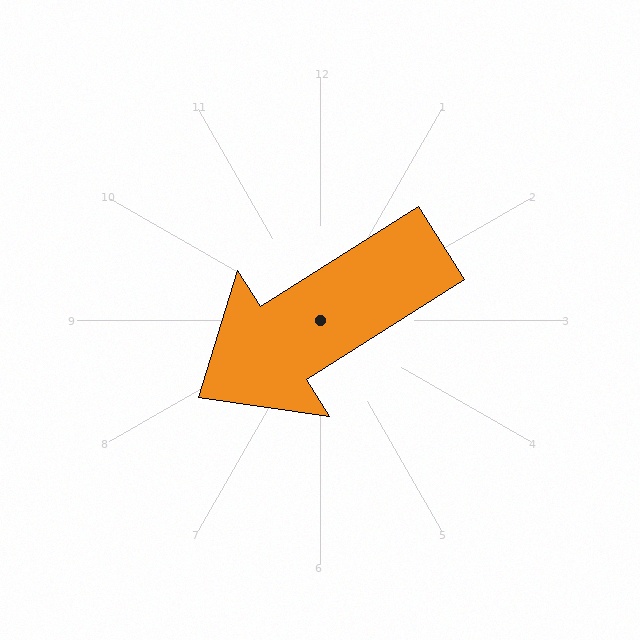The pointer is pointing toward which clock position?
Roughly 8 o'clock.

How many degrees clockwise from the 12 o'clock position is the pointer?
Approximately 238 degrees.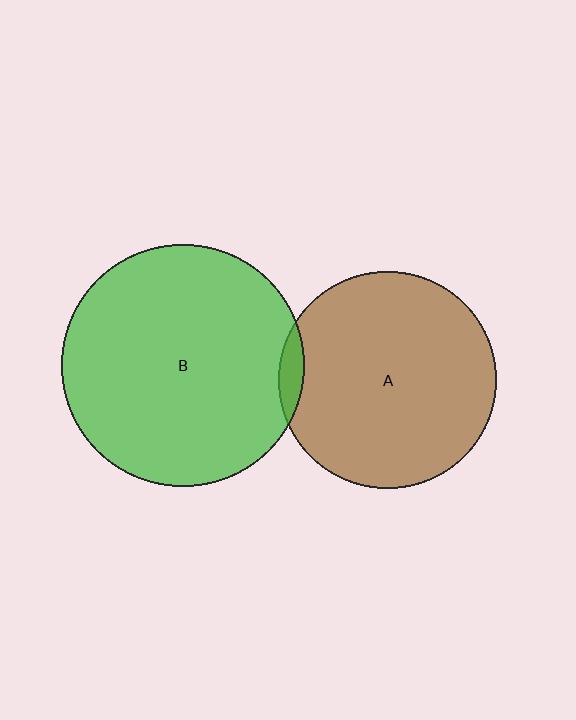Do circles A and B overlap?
Yes.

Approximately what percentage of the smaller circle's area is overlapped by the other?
Approximately 5%.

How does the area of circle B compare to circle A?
Approximately 1.2 times.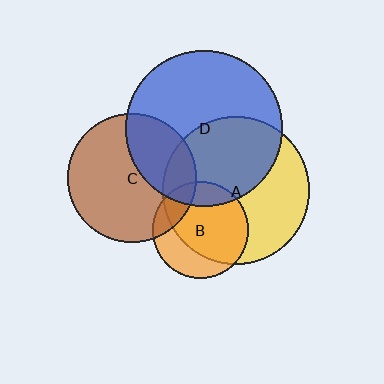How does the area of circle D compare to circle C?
Approximately 1.5 times.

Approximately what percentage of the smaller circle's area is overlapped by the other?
Approximately 45%.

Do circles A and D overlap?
Yes.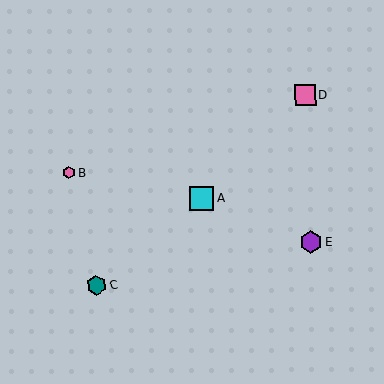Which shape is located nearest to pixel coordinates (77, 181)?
The pink hexagon (labeled B) at (69, 172) is nearest to that location.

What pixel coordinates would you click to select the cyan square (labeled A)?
Click at (201, 198) to select the cyan square A.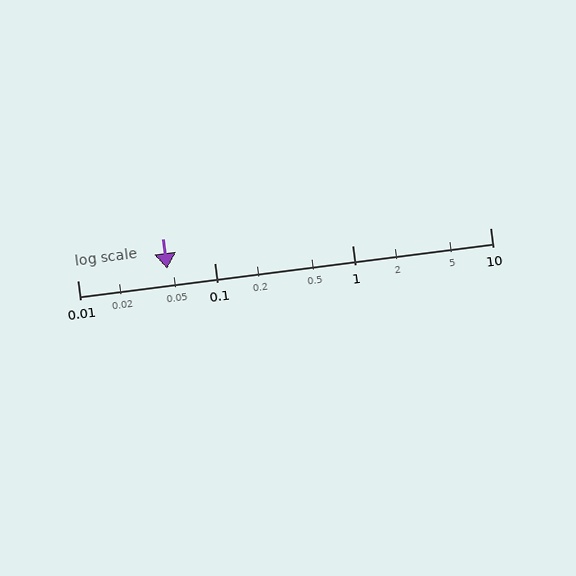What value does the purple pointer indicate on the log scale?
The pointer indicates approximately 0.045.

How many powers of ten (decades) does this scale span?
The scale spans 3 decades, from 0.01 to 10.